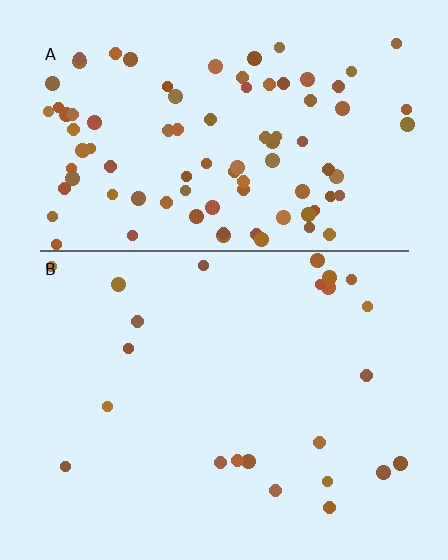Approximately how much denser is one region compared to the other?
Approximately 4.0× — region A over region B.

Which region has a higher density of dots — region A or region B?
A (the top).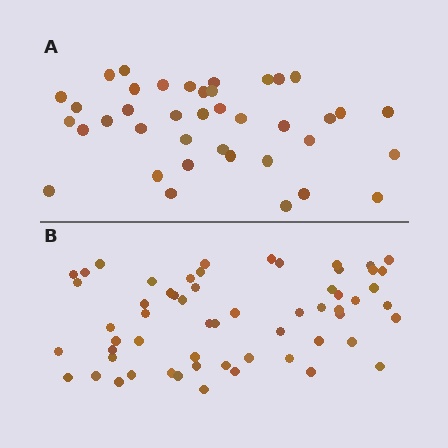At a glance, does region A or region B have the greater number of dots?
Region B (the bottom region) has more dots.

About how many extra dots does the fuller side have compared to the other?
Region B has approximately 20 more dots than region A.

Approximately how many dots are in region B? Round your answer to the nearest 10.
About 60 dots. (The exact count is 59, which rounds to 60.)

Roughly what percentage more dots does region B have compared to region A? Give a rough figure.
About 50% more.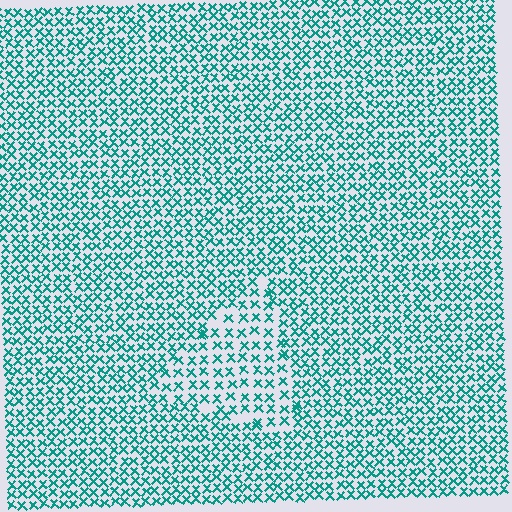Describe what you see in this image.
The image contains small teal elements arranged at two different densities. A triangle-shaped region is visible where the elements are less densely packed than the surrounding area.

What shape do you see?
I see a triangle.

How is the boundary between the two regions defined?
The boundary is defined by a change in element density (approximately 1.6x ratio). All elements are the same color, size, and shape.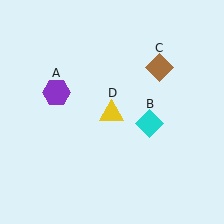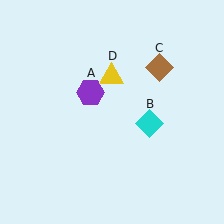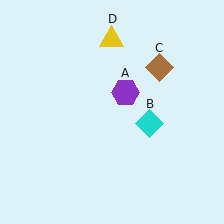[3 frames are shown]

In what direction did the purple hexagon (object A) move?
The purple hexagon (object A) moved right.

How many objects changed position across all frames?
2 objects changed position: purple hexagon (object A), yellow triangle (object D).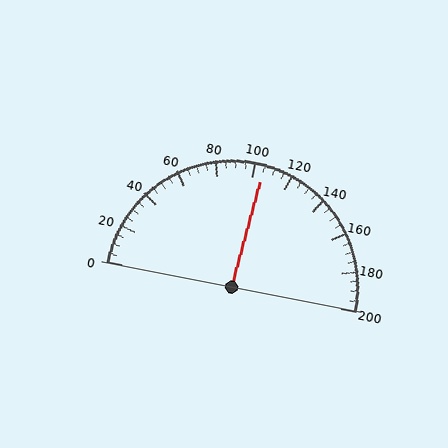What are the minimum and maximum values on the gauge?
The gauge ranges from 0 to 200.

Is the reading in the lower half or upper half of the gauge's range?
The reading is in the upper half of the range (0 to 200).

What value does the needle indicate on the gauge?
The needle indicates approximately 105.